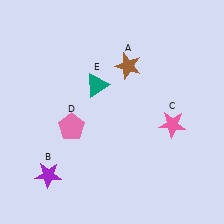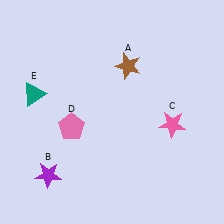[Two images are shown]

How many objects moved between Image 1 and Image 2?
1 object moved between the two images.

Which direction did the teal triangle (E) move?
The teal triangle (E) moved left.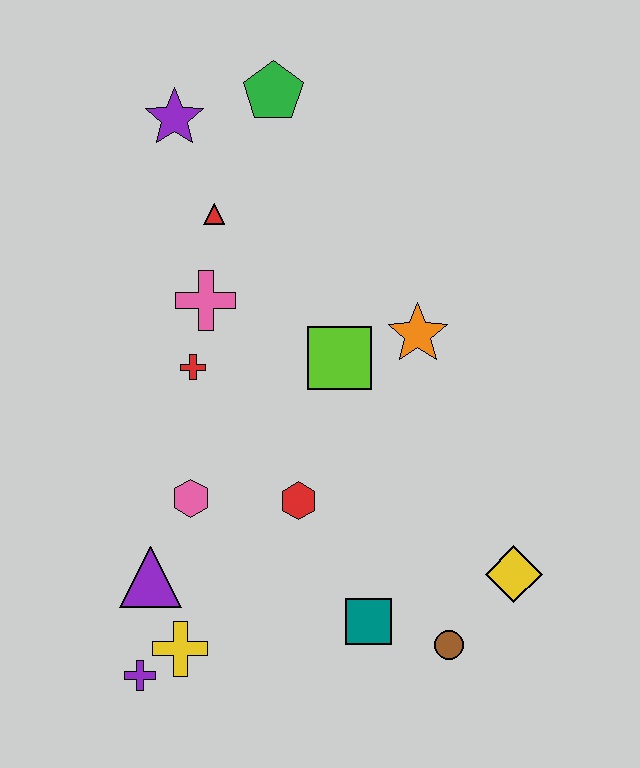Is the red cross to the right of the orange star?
No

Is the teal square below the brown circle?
No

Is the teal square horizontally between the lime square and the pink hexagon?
No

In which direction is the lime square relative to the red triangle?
The lime square is below the red triangle.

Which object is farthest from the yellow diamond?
The purple star is farthest from the yellow diamond.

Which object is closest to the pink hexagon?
The purple triangle is closest to the pink hexagon.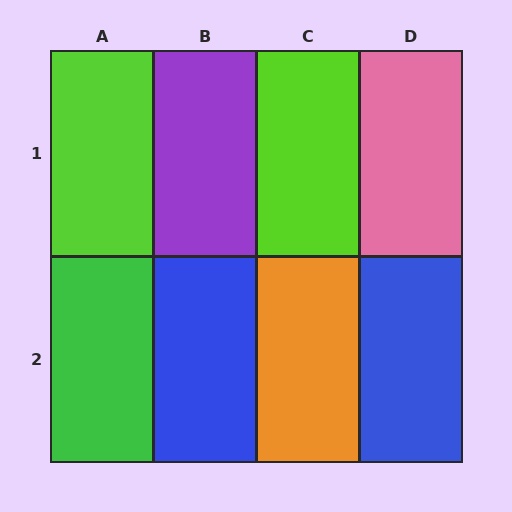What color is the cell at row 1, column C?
Lime.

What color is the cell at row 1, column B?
Purple.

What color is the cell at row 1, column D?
Pink.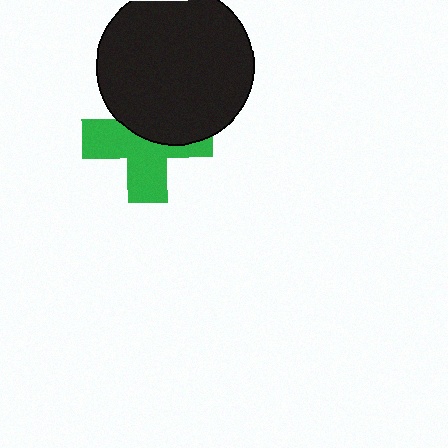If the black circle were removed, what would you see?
You would see the complete green cross.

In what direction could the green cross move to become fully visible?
The green cross could move down. That would shift it out from behind the black circle entirely.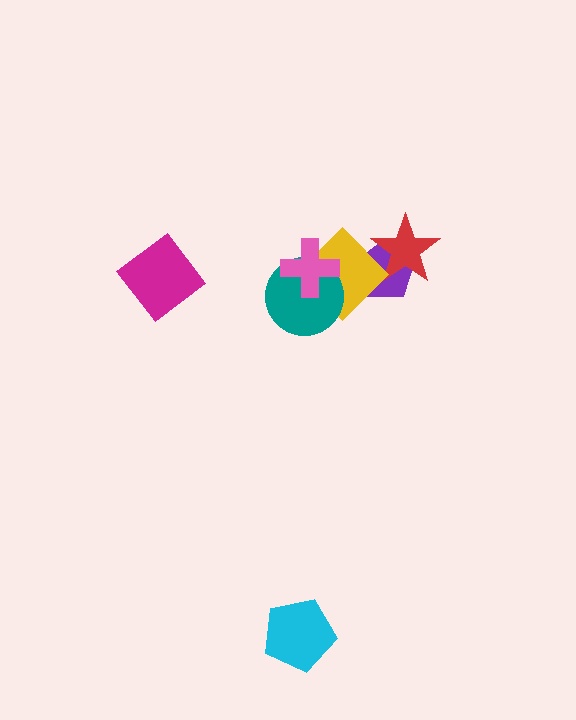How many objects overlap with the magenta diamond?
0 objects overlap with the magenta diamond.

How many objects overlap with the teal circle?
2 objects overlap with the teal circle.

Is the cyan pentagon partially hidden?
No, no other shape covers it.